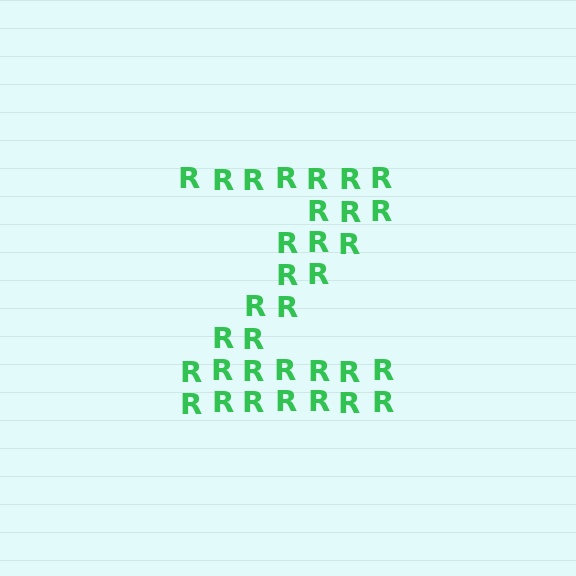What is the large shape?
The large shape is the letter Z.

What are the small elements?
The small elements are letter R's.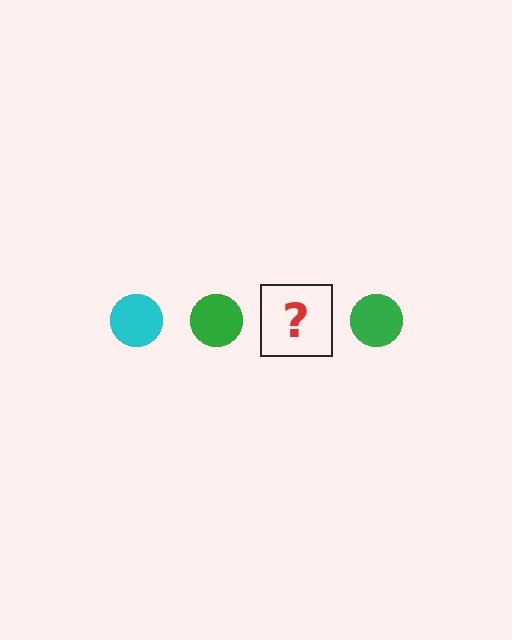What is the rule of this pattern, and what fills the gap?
The rule is that the pattern cycles through cyan, green circles. The gap should be filled with a cyan circle.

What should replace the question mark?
The question mark should be replaced with a cyan circle.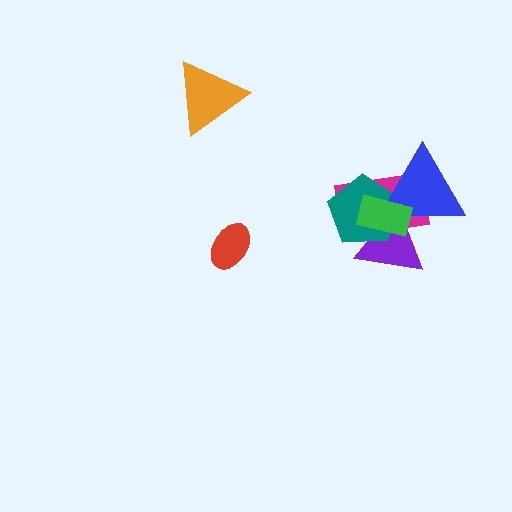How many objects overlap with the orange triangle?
0 objects overlap with the orange triangle.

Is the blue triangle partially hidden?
Yes, it is partially covered by another shape.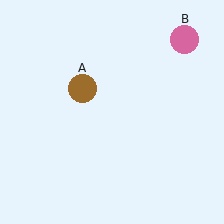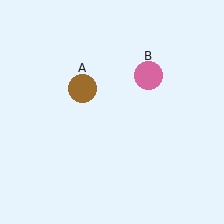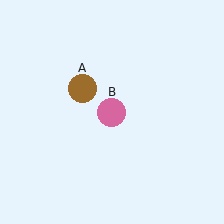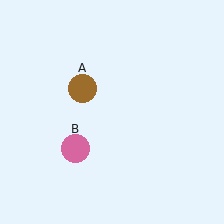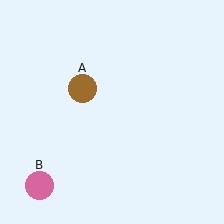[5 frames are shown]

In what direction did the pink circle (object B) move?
The pink circle (object B) moved down and to the left.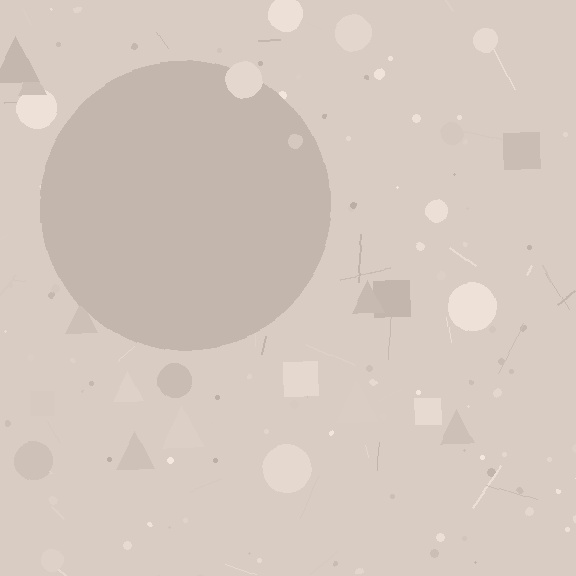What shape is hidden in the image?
A circle is hidden in the image.